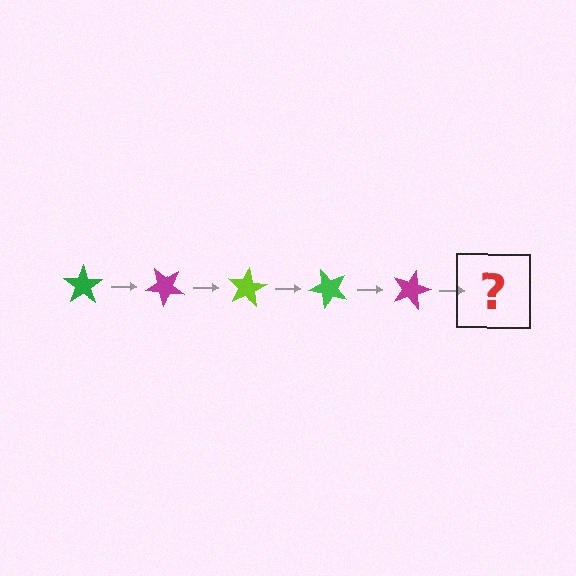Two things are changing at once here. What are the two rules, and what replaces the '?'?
The two rules are that it rotates 40 degrees each step and the color cycles through green, magenta, and lime. The '?' should be a lime star, rotated 200 degrees from the start.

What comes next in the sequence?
The next element should be a lime star, rotated 200 degrees from the start.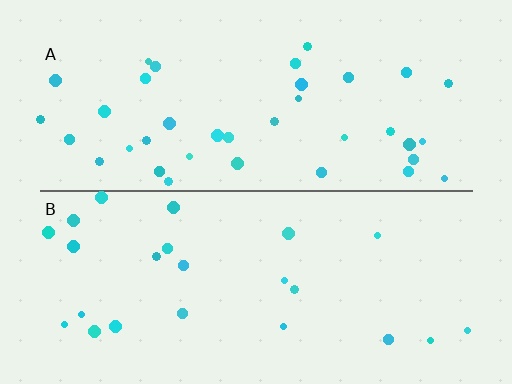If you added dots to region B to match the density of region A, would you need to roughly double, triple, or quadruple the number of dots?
Approximately double.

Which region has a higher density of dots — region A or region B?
A (the top).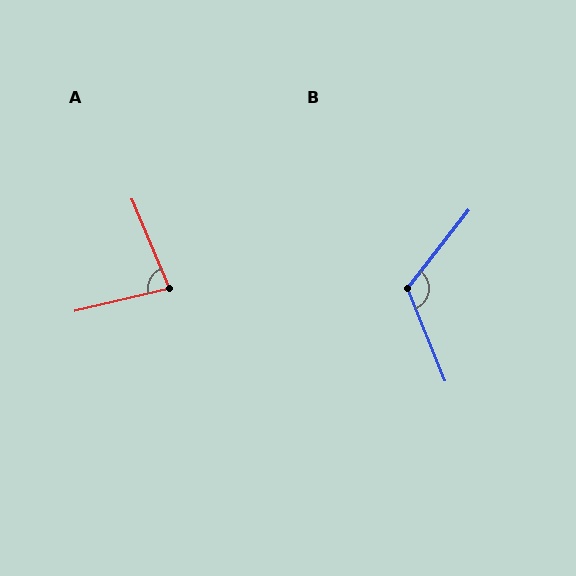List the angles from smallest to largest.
A (81°), B (120°).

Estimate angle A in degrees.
Approximately 81 degrees.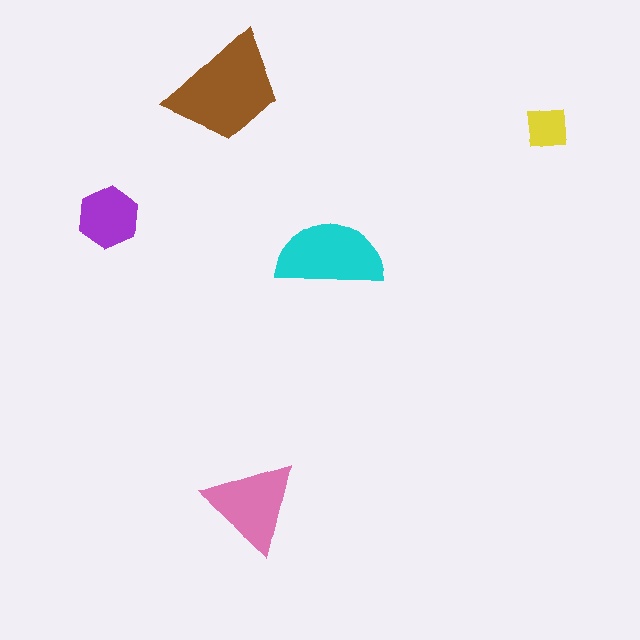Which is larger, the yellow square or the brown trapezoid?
The brown trapezoid.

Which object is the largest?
The brown trapezoid.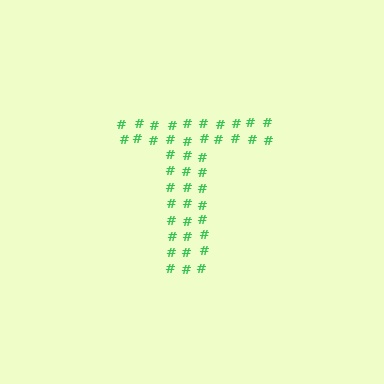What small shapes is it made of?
It is made of small hash symbols.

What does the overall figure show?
The overall figure shows the letter T.